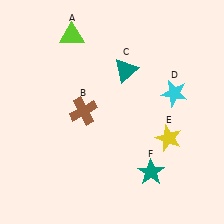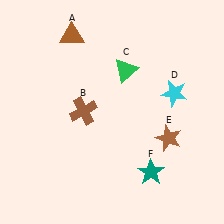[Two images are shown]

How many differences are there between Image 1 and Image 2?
There are 3 differences between the two images.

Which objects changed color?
A changed from lime to brown. C changed from teal to green. E changed from yellow to brown.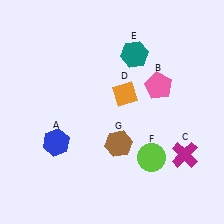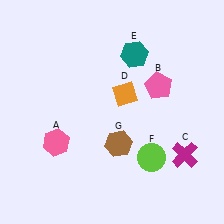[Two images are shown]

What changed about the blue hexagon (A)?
In Image 1, A is blue. In Image 2, it changed to pink.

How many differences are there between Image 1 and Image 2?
There is 1 difference between the two images.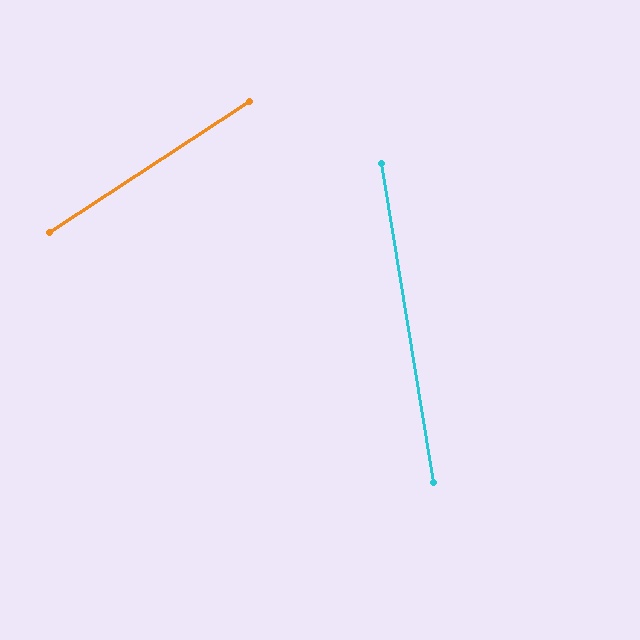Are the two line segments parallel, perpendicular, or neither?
Neither parallel nor perpendicular — they differ by about 66°.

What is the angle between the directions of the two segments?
Approximately 66 degrees.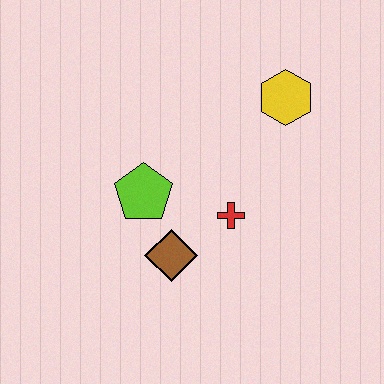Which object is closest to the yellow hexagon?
The red cross is closest to the yellow hexagon.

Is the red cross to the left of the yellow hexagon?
Yes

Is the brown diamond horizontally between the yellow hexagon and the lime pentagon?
Yes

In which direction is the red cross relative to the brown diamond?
The red cross is to the right of the brown diamond.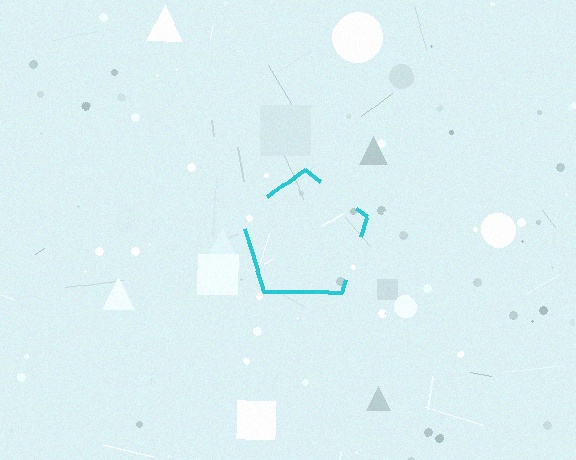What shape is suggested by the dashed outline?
The dashed outline suggests a pentagon.